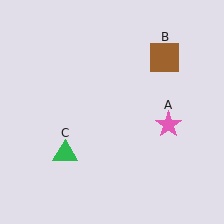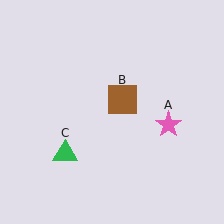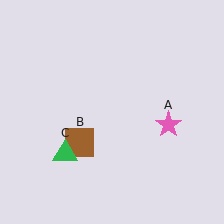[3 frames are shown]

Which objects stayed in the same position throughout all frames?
Pink star (object A) and green triangle (object C) remained stationary.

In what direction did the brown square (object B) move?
The brown square (object B) moved down and to the left.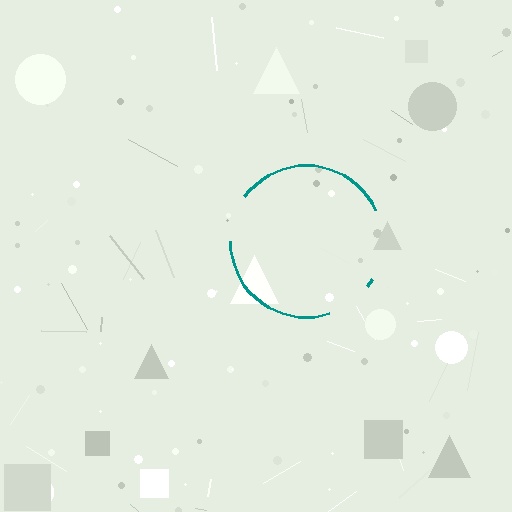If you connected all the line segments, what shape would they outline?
They would outline a circle.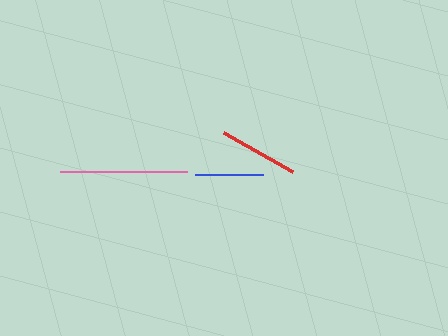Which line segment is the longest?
The pink line is the longest at approximately 127 pixels.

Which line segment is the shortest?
The blue line is the shortest at approximately 68 pixels.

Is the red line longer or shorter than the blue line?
The red line is longer than the blue line.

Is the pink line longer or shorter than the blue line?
The pink line is longer than the blue line.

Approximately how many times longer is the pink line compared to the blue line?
The pink line is approximately 1.9 times the length of the blue line.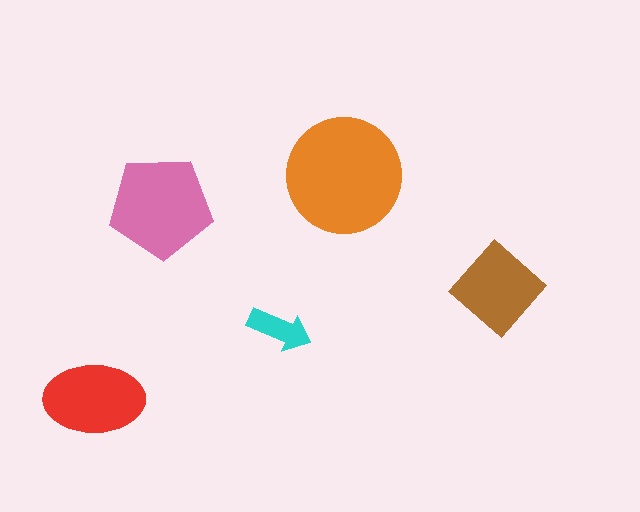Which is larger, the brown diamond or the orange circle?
The orange circle.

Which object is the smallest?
The cyan arrow.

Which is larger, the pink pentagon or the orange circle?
The orange circle.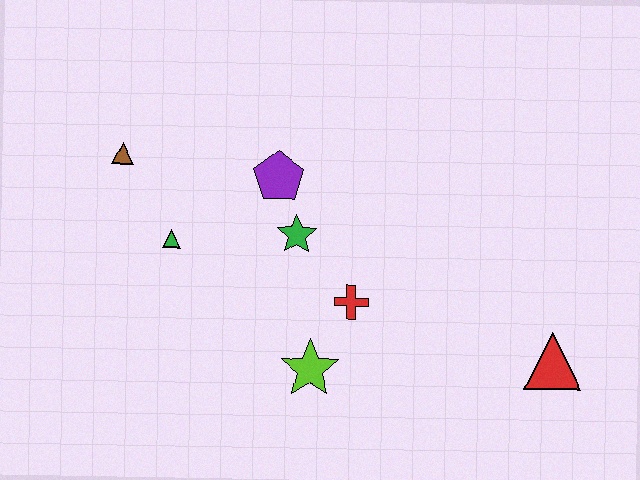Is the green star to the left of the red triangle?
Yes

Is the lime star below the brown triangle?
Yes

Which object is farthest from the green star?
The red triangle is farthest from the green star.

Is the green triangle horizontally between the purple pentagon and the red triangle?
No